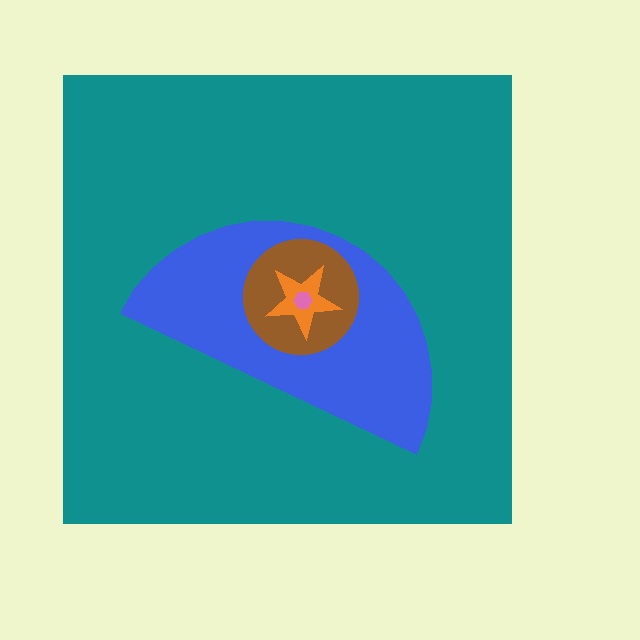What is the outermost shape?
The teal square.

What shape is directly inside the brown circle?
The orange star.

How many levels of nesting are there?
5.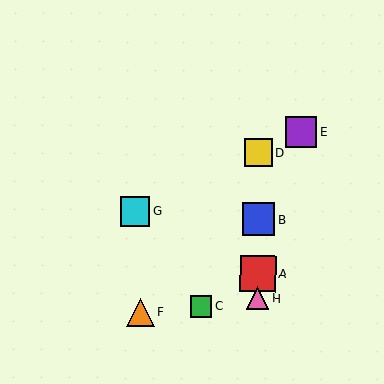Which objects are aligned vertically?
Objects A, B, D, H are aligned vertically.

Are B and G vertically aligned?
No, B is at x≈258 and G is at x≈135.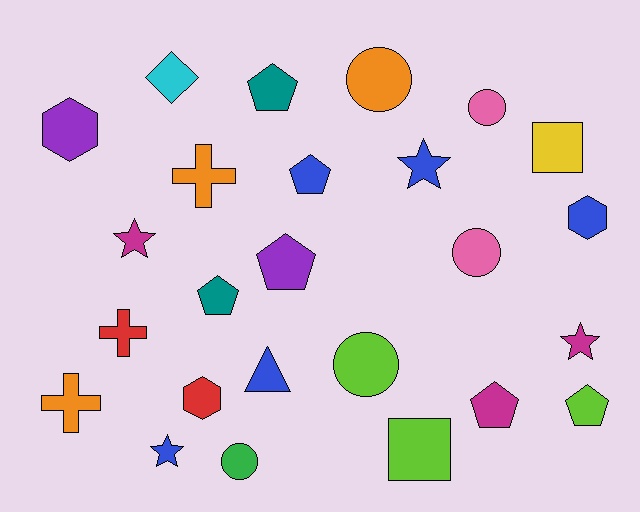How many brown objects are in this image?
There are no brown objects.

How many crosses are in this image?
There are 3 crosses.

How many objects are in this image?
There are 25 objects.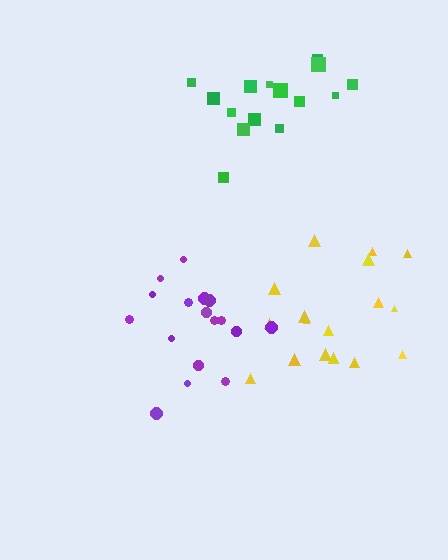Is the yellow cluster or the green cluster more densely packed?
Yellow.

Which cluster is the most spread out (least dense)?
Purple.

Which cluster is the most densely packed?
Yellow.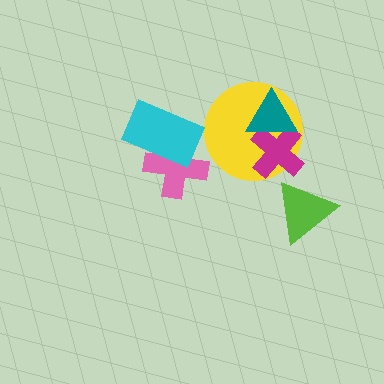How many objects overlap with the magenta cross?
2 objects overlap with the magenta cross.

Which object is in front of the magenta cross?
The teal triangle is in front of the magenta cross.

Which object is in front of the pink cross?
The cyan rectangle is in front of the pink cross.